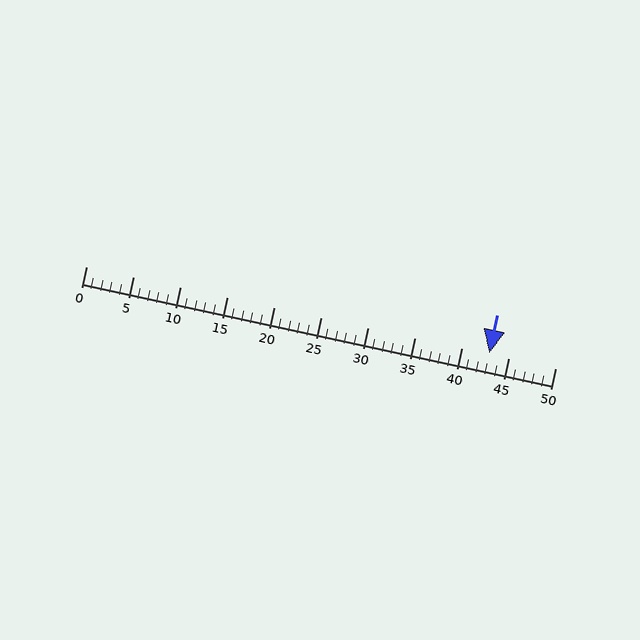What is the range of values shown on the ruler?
The ruler shows values from 0 to 50.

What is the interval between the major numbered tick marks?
The major tick marks are spaced 5 units apart.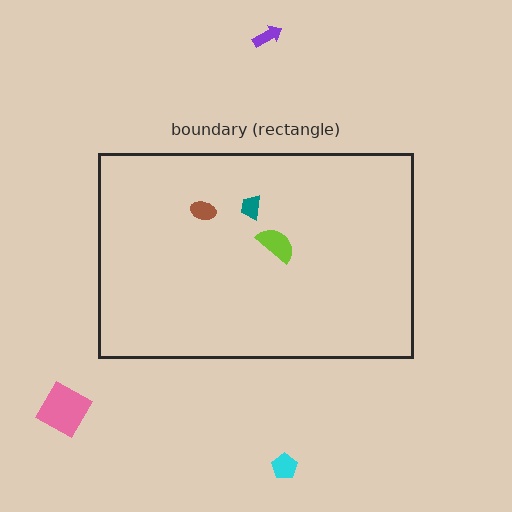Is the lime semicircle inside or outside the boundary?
Inside.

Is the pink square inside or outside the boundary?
Outside.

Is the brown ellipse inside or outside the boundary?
Inside.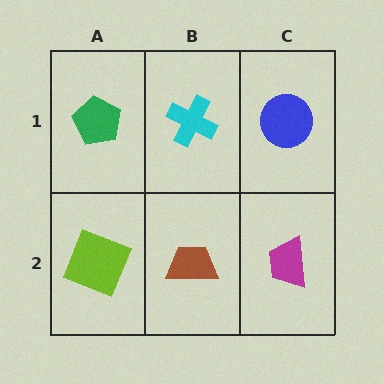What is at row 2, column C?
A magenta trapezoid.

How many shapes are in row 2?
3 shapes.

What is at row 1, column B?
A cyan cross.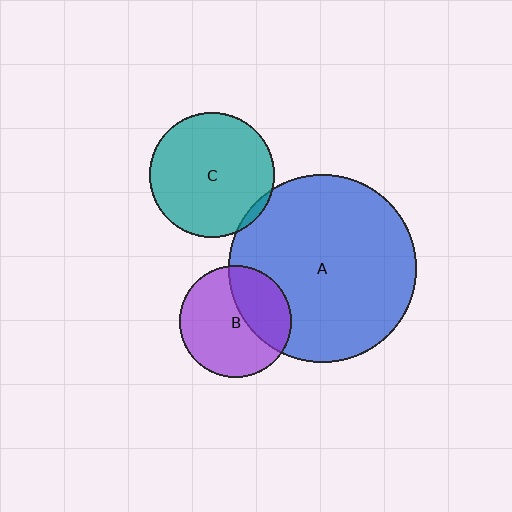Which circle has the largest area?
Circle A (blue).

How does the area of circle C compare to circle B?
Approximately 1.2 times.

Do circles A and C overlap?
Yes.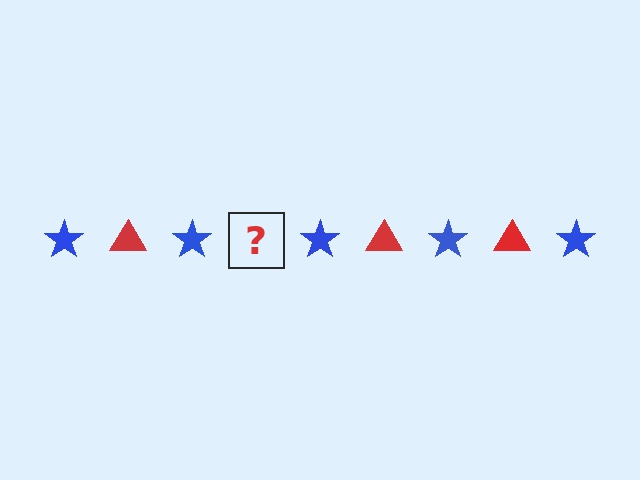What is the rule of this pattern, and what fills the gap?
The rule is that the pattern alternates between blue star and red triangle. The gap should be filled with a red triangle.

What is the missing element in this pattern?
The missing element is a red triangle.